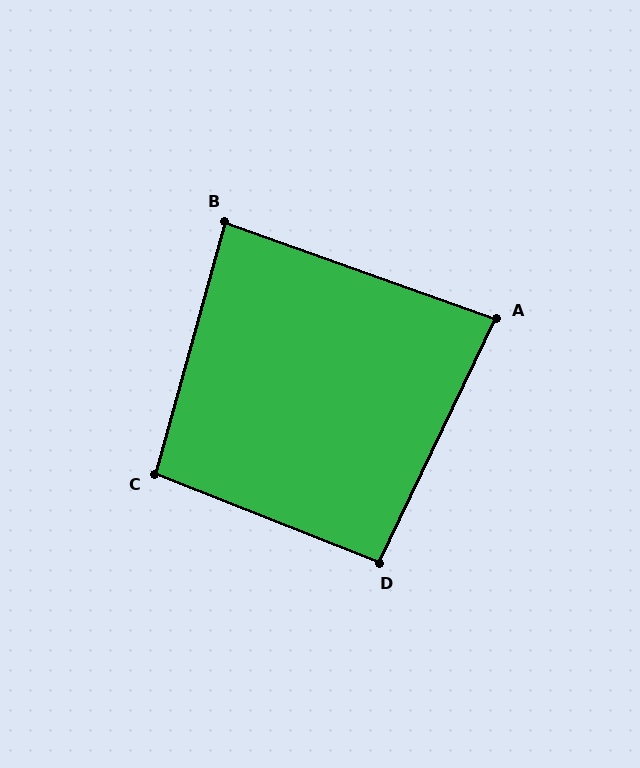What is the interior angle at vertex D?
Approximately 94 degrees (approximately right).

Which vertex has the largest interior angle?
C, at approximately 96 degrees.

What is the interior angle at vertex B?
Approximately 86 degrees (approximately right).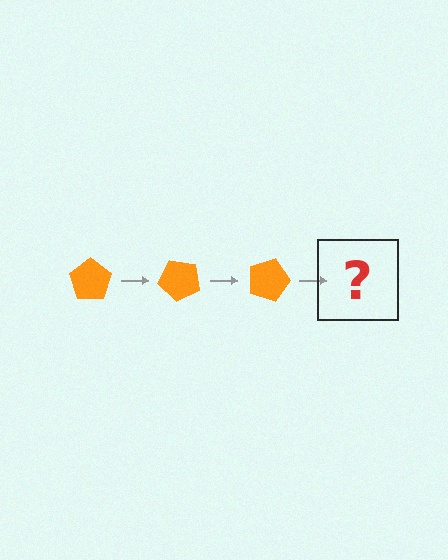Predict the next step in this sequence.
The next step is an orange pentagon rotated 135 degrees.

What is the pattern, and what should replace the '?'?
The pattern is that the pentagon rotates 45 degrees each step. The '?' should be an orange pentagon rotated 135 degrees.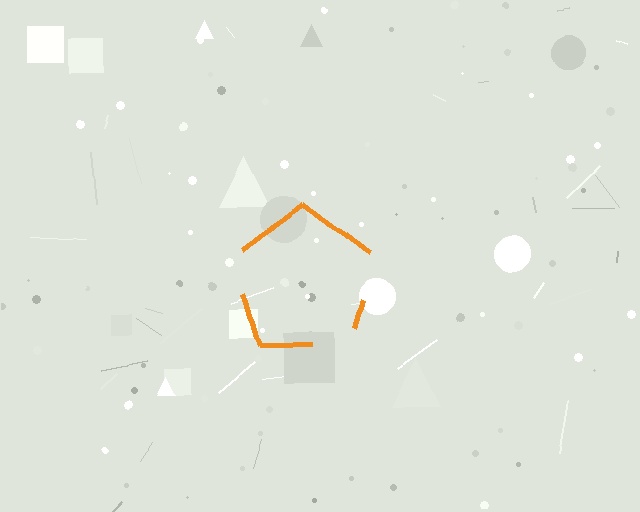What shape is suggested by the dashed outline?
The dashed outline suggests a pentagon.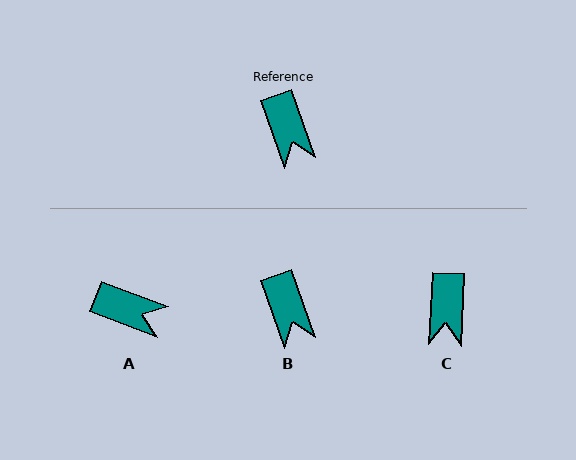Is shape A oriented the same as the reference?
No, it is off by about 50 degrees.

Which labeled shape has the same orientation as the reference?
B.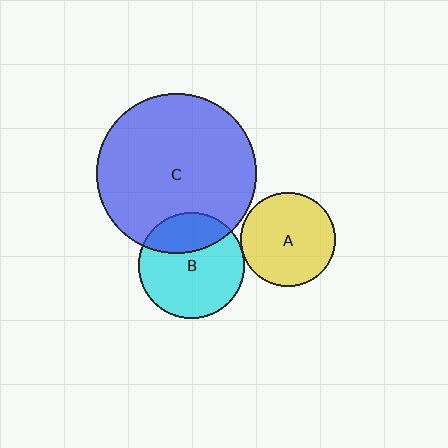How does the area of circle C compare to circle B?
Approximately 2.3 times.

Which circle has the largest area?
Circle C (blue).